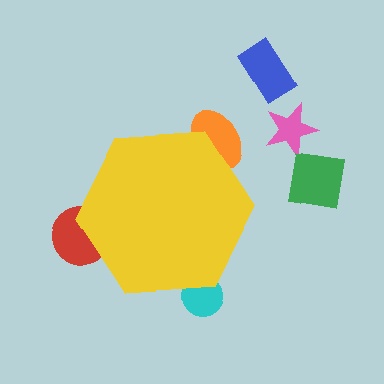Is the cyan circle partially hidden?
Yes, the cyan circle is partially hidden behind the yellow hexagon.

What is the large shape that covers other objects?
A yellow hexagon.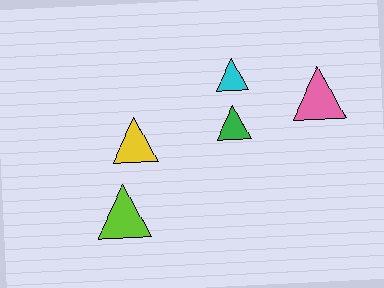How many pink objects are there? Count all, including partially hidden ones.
There is 1 pink object.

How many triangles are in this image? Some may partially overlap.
There are 5 triangles.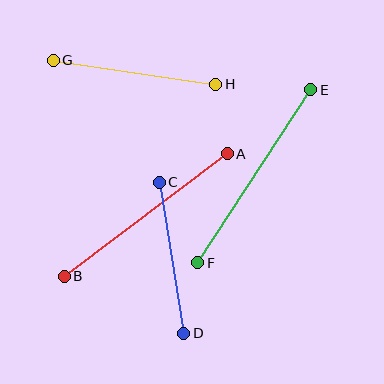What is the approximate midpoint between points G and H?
The midpoint is at approximately (134, 72) pixels.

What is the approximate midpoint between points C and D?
The midpoint is at approximately (171, 258) pixels.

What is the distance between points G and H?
The distance is approximately 164 pixels.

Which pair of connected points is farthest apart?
Points E and F are farthest apart.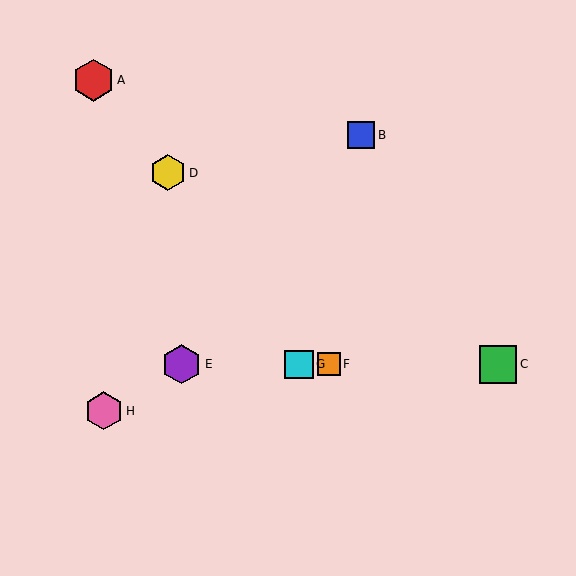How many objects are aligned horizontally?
4 objects (C, E, F, G) are aligned horizontally.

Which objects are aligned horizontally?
Objects C, E, F, G are aligned horizontally.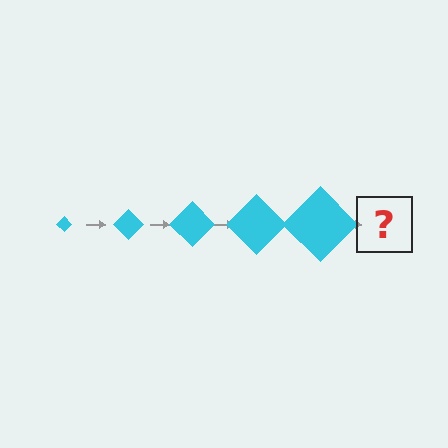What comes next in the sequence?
The next element should be a cyan diamond, larger than the previous one.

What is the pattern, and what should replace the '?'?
The pattern is that the diamond gets progressively larger each step. The '?' should be a cyan diamond, larger than the previous one.